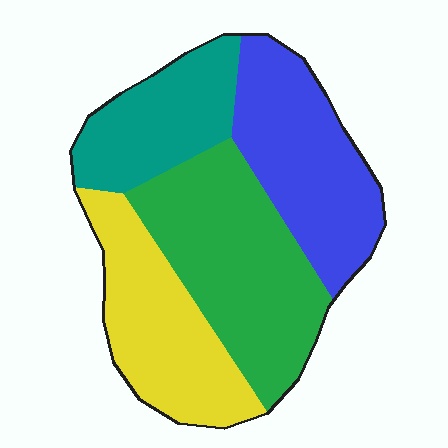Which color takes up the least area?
Teal, at roughly 20%.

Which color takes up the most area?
Green, at roughly 30%.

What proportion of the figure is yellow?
Yellow covers 24% of the figure.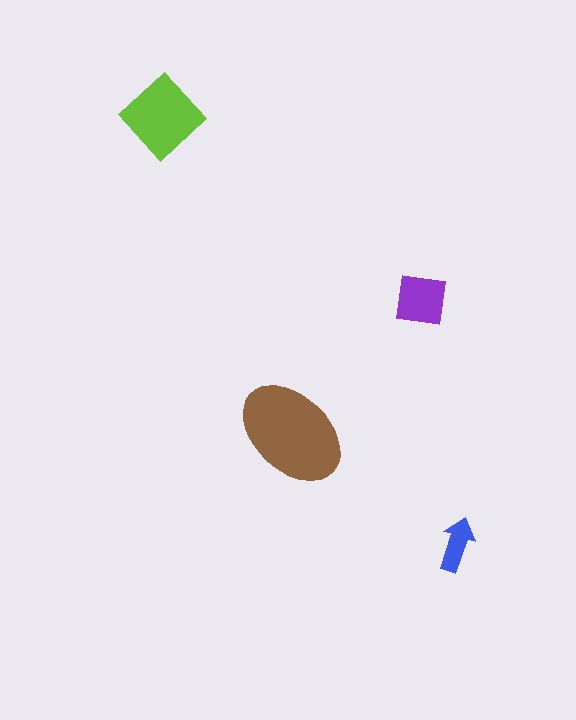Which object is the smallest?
The blue arrow.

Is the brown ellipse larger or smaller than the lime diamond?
Larger.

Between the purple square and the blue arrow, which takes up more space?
The purple square.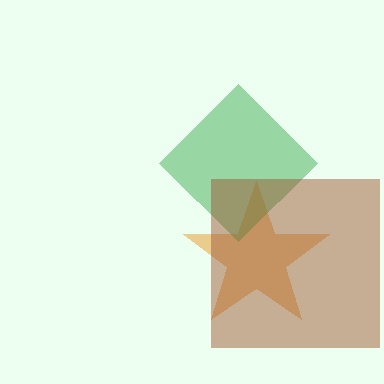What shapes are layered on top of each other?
The layered shapes are: an orange star, a green diamond, a brown square.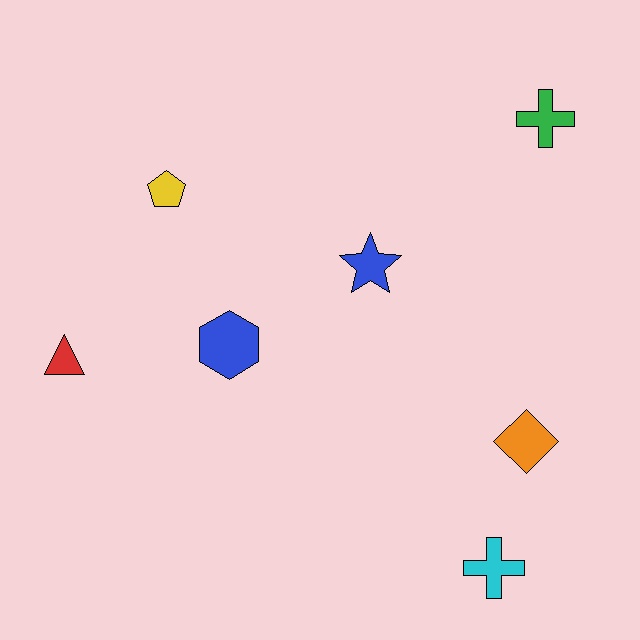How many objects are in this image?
There are 7 objects.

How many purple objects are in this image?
There are no purple objects.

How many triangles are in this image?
There is 1 triangle.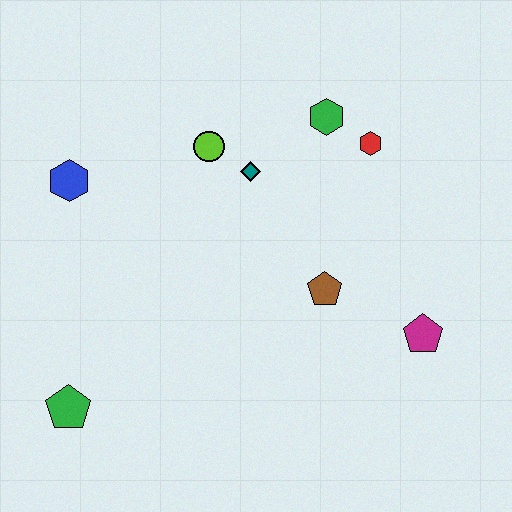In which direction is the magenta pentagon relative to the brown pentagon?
The magenta pentagon is to the right of the brown pentagon.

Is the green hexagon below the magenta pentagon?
No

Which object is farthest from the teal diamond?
The green pentagon is farthest from the teal diamond.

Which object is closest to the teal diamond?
The lime circle is closest to the teal diamond.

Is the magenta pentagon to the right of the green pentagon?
Yes